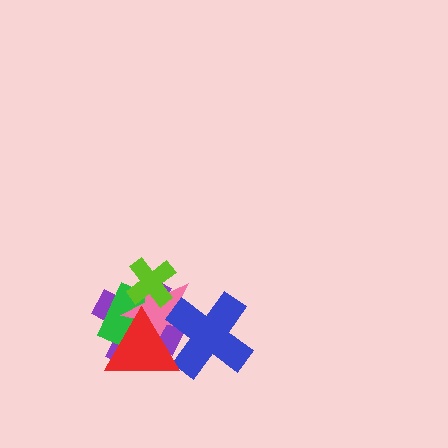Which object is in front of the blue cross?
The red triangle is in front of the blue cross.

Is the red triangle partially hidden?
No, no other shape covers it.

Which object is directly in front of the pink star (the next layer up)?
The lime cross is directly in front of the pink star.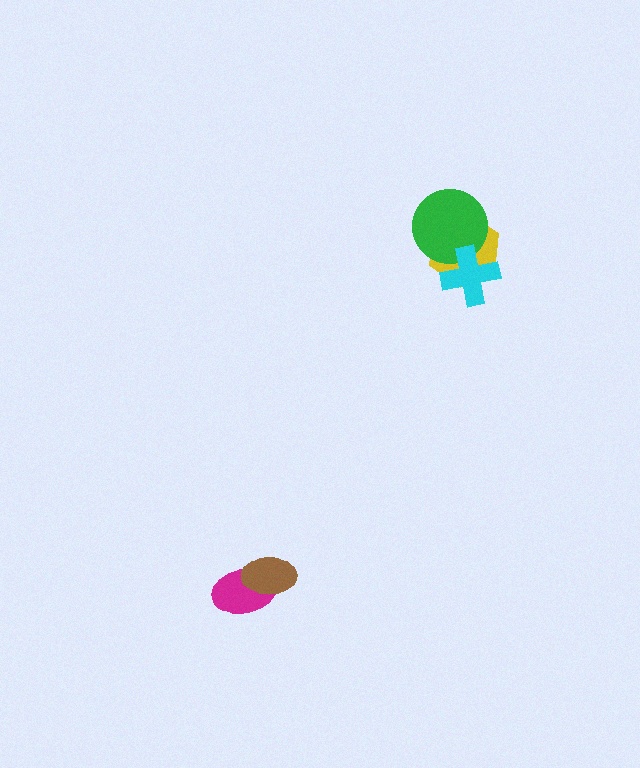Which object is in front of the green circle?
The cyan cross is in front of the green circle.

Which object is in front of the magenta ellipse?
The brown ellipse is in front of the magenta ellipse.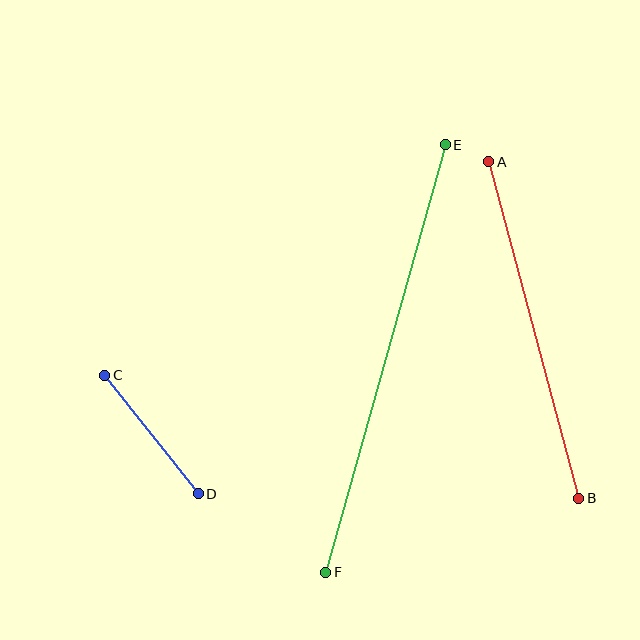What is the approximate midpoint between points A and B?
The midpoint is at approximately (534, 330) pixels.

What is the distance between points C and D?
The distance is approximately 151 pixels.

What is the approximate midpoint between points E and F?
The midpoint is at approximately (385, 358) pixels.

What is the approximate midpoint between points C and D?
The midpoint is at approximately (152, 434) pixels.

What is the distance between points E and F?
The distance is approximately 444 pixels.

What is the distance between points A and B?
The distance is approximately 349 pixels.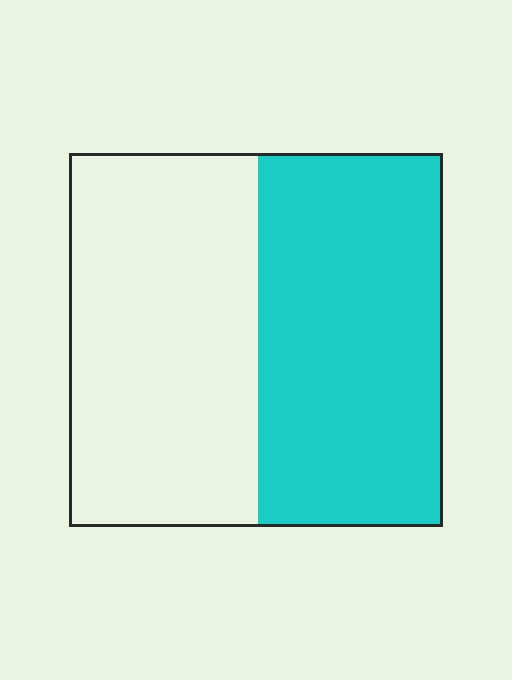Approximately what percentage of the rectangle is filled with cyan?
Approximately 50%.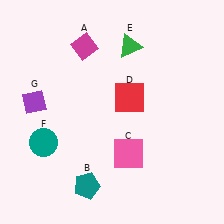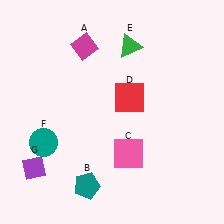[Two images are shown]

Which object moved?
The purple diamond (G) moved down.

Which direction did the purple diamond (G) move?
The purple diamond (G) moved down.